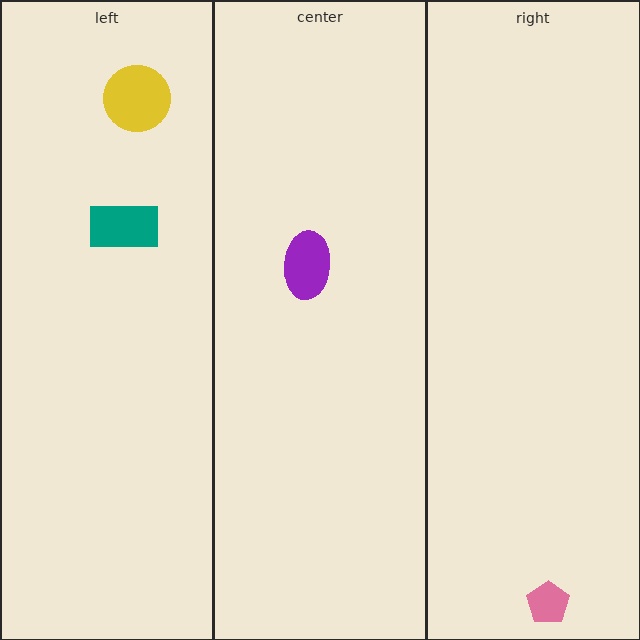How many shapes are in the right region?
1.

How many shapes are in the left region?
2.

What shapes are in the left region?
The yellow circle, the teal rectangle.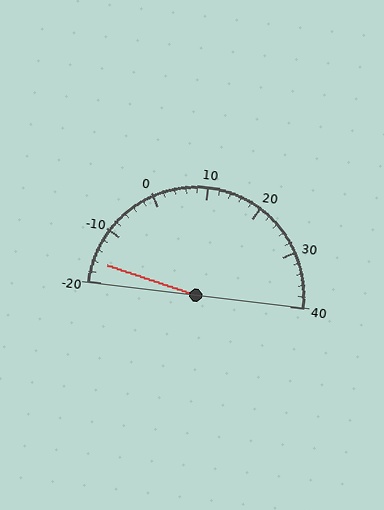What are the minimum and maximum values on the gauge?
The gauge ranges from -20 to 40.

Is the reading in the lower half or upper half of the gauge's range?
The reading is in the lower half of the range (-20 to 40).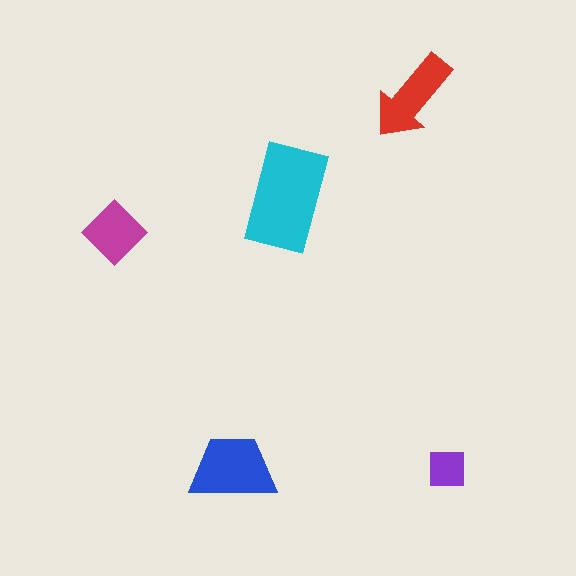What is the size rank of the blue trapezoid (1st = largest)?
2nd.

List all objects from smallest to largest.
The purple square, the magenta diamond, the red arrow, the blue trapezoid, the cyan rectangle.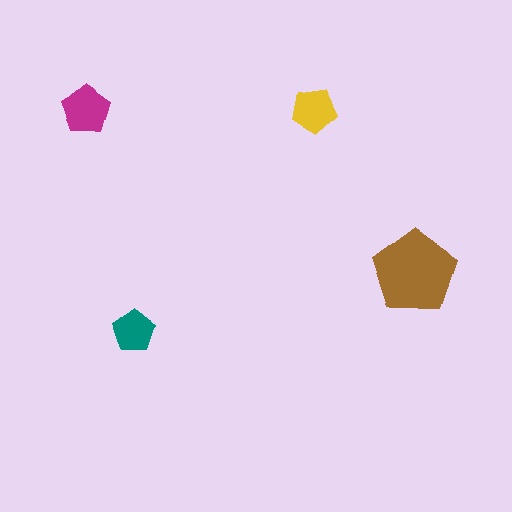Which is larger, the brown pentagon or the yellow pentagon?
The brown one.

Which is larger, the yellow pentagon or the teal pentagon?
The yellow one.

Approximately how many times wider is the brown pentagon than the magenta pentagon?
About 1.5 times wider.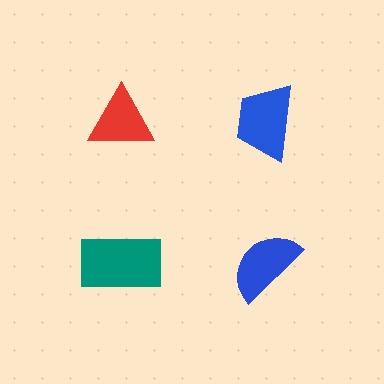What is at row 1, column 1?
A red triangle.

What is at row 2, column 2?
A blue semicircle.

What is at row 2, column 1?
A teal rectangle.